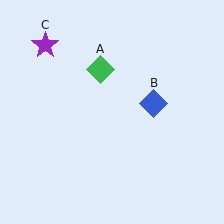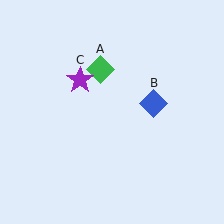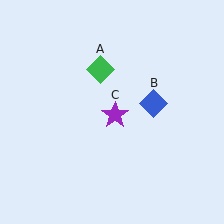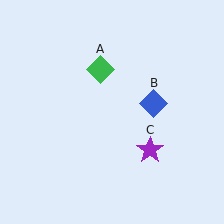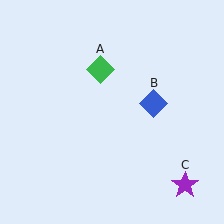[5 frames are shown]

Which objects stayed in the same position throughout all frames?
Green diamond (object A) and blue diamond (object B) remained stationary.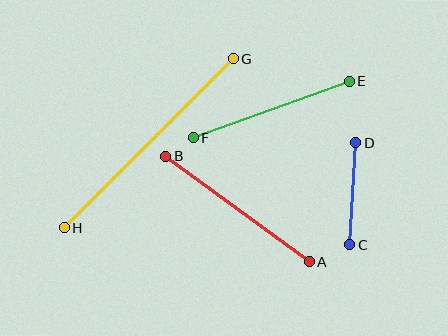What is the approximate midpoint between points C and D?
The midpoint is at approximately (353, 194) pixels.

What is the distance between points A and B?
The distance is approximately 178 pixels.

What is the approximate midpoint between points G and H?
The midpoint is at approximately (149, 143) pixels.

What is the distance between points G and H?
The distance is approximately 239 pixels.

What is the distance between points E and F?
The distance is approximately 166 pixels.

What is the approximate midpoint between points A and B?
The midpoint is at approximately (238, 209) pixels.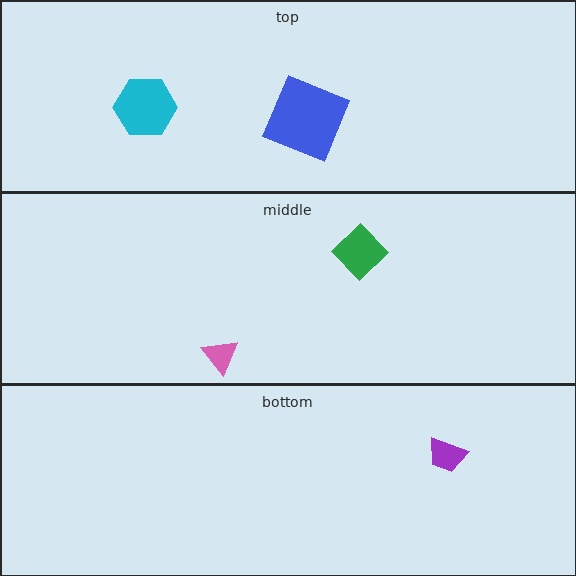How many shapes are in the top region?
2.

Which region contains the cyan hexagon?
The top region.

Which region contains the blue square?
The top region.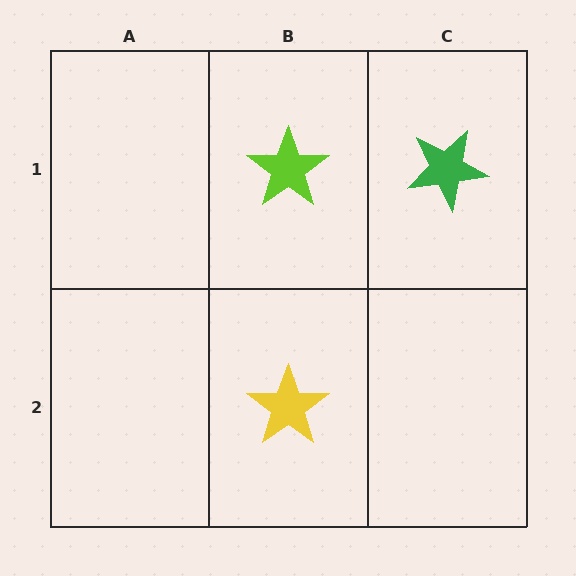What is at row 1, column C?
A green star.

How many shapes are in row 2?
1 shape.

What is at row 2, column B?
A yellow star.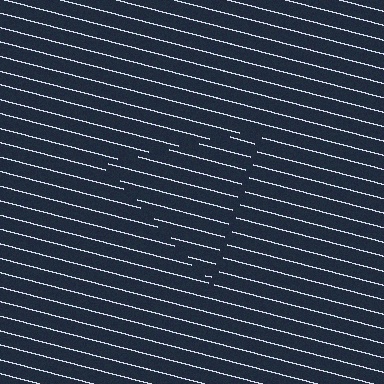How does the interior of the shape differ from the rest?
The interior of the shape contains the same grating, shifted by half a period — the contour is defined by the phase discontinuity where line-ends from the inner and outer gratings abut.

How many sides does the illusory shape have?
3 sides — the line-ends trace a triangle.